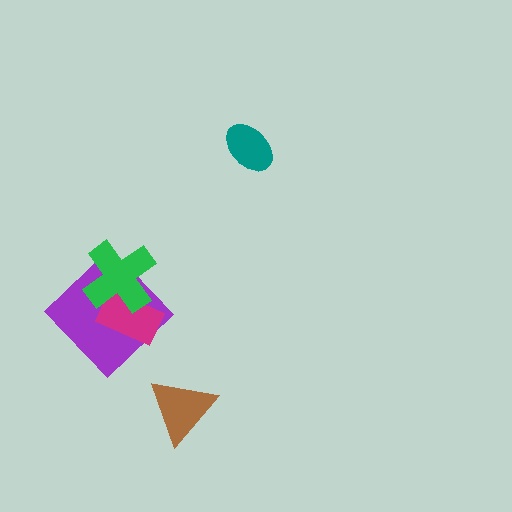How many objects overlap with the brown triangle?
0 objects overlap with the brown triangle.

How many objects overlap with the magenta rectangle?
2 objects overlap with the magenta rectangle.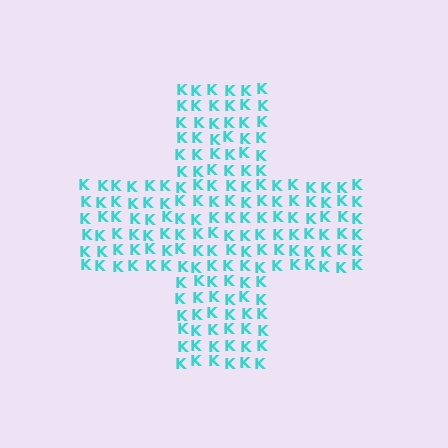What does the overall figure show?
The overall figure shows a cross.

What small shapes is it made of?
It is made of small letter K's.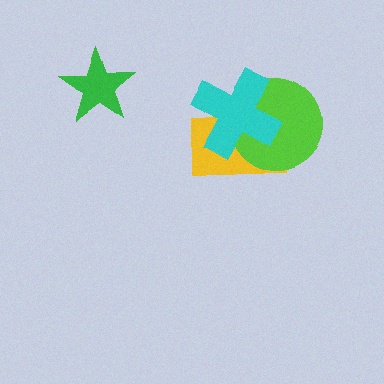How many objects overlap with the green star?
0 objects overlap with the green star.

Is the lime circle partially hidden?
Yes, it is partially covered by another shape.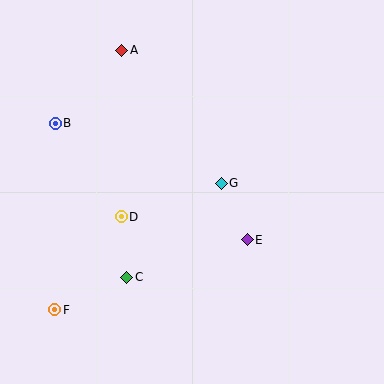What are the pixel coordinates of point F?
Point F is at (55, 310).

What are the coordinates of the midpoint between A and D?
The midpoint between A and D is at (121, 134).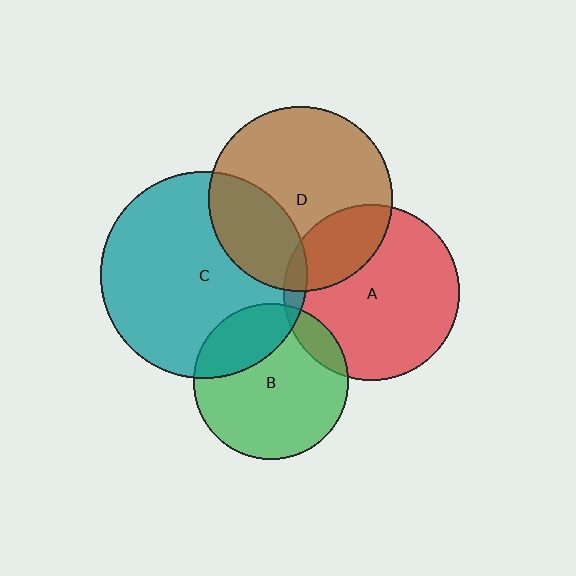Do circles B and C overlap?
Yes.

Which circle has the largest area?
Circle C (teal).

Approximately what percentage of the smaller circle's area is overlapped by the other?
Approximately 25%.